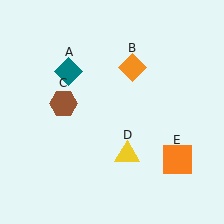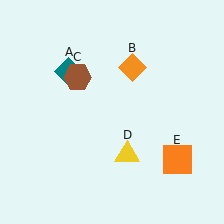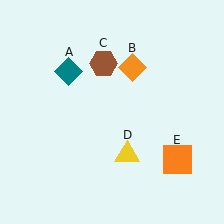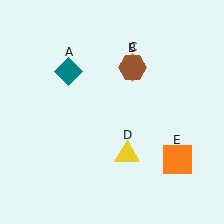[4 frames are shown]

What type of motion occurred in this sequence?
The brown hexagon (object C) rotated clockwise around the center of the scene.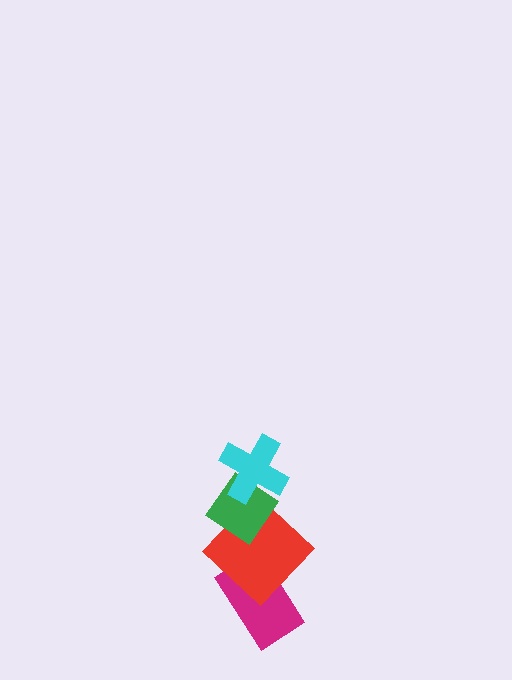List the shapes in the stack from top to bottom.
From top to bottom: the cyan cross, the green diamond, the red diamond, the magenta rectangle.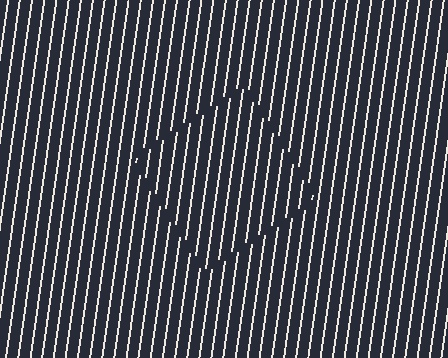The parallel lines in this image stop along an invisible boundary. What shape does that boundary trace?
An illusory square. The interior of the shape contains the same grating, shifted by half a period — the contour is defined by the phase discontinuity where line-ends from the inner and outer gratings abut.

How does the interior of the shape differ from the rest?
The interior of the shape contains the same grating, shifted by half a period — the contour is defined by the phase discontinuity where line-ends from the inner and outer gratings abut.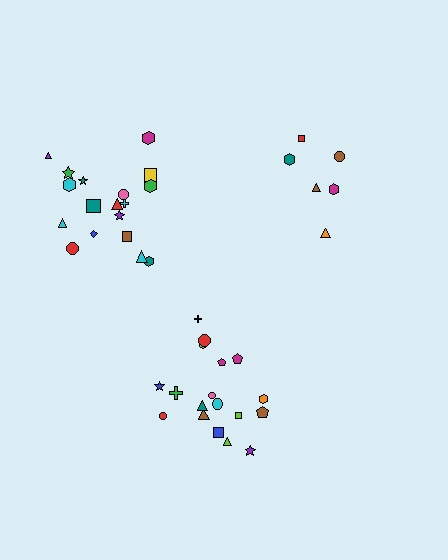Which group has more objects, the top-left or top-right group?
The top-left group.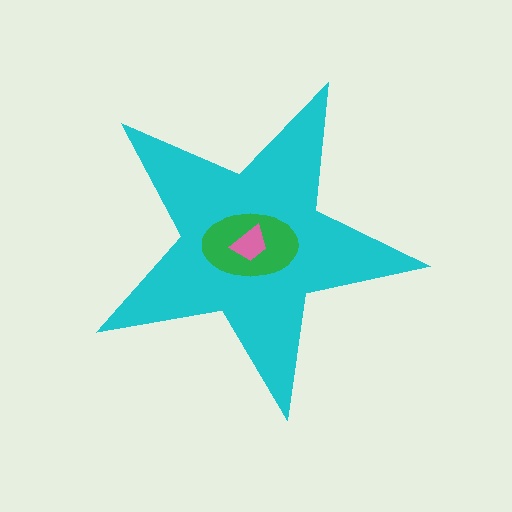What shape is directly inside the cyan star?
The green ellipse.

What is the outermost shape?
The cyan star.